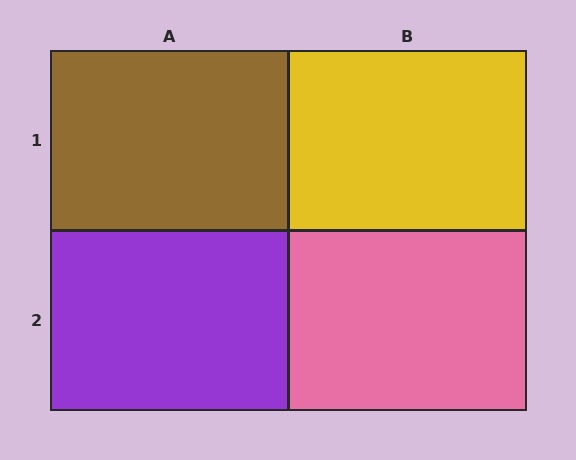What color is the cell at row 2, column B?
Pink.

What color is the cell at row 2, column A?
Purple.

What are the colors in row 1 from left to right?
Brown, yellow.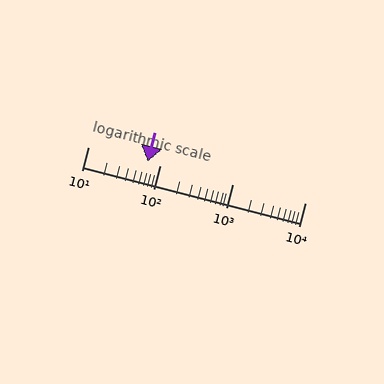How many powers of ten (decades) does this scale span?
The scale spans 3 decades, from 10 to 10000.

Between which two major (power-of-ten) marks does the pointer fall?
The pointer is between 10 and 100.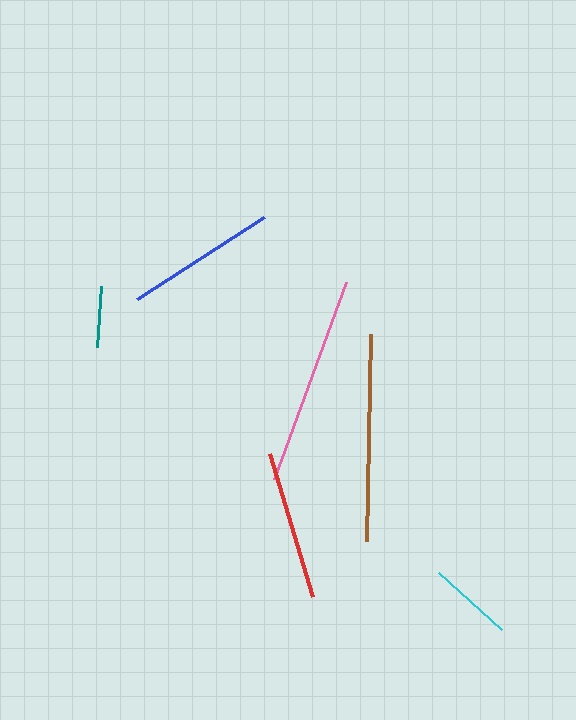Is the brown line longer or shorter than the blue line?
The brown line is longer than the blue line.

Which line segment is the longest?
The pink line is the longest at approximately 210 pixels.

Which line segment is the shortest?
The teal line is the shortest at approximately 61 pixels.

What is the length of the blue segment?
The blue segment is approximately 151 pixels long.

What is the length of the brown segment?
The brown segment is approximately 207 pixels long.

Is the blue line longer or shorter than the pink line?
The pink line is longer than the blue line.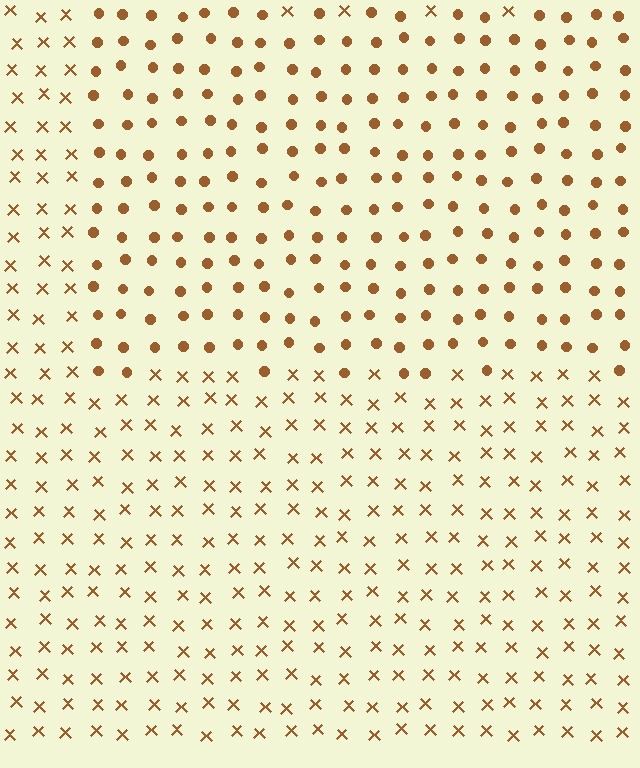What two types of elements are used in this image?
The image uses circles inside the rectangle region and X marks outside it.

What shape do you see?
I see a rectangle.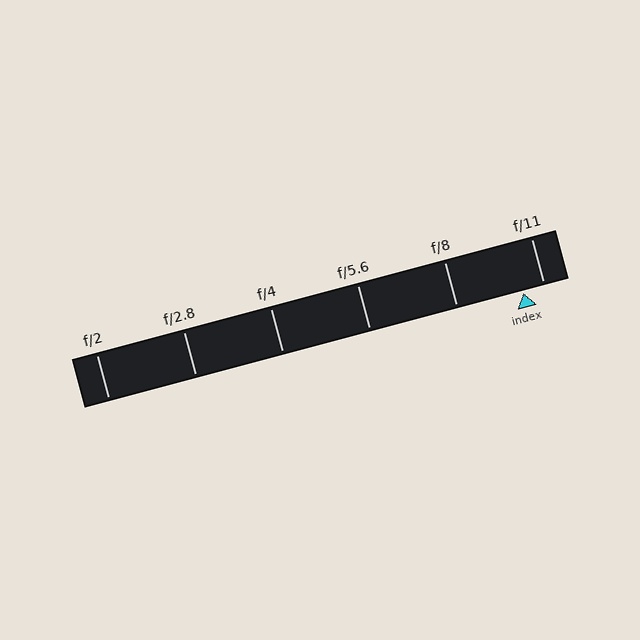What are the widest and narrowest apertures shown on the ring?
The widest aperture shown is f/2 and the narrowest is f/11.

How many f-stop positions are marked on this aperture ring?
There are 6 f-stop positions marked.